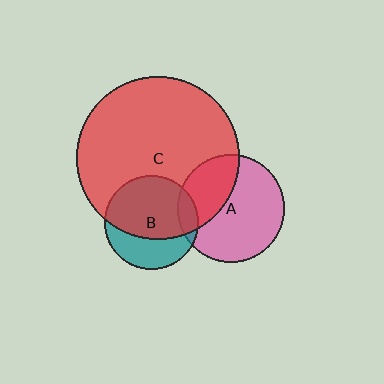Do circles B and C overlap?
Yes.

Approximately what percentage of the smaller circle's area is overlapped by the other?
Approximately 65%.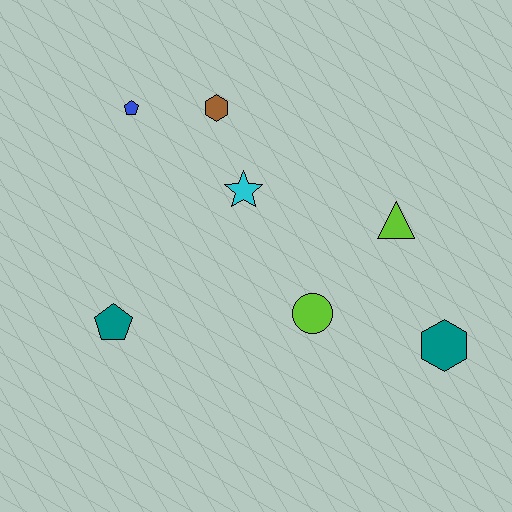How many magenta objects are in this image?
There are no magenta objects.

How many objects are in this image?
There are 7 objects.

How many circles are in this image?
There is 1 circle.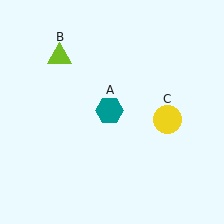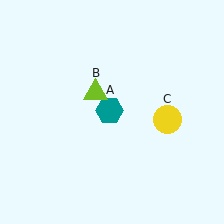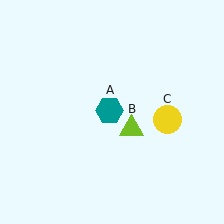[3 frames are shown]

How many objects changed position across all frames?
1 object changed position: lime triangle (object B).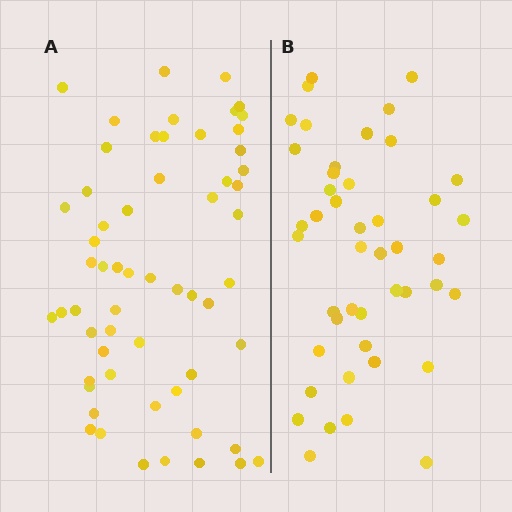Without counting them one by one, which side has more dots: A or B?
Region A (the left region) has more dots.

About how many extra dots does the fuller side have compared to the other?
Region A has approximately 15 more dots than region B.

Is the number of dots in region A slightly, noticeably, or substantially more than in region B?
Region A has noticeably more, but not dramatically so. The ratio is roughly 1.3 to 1.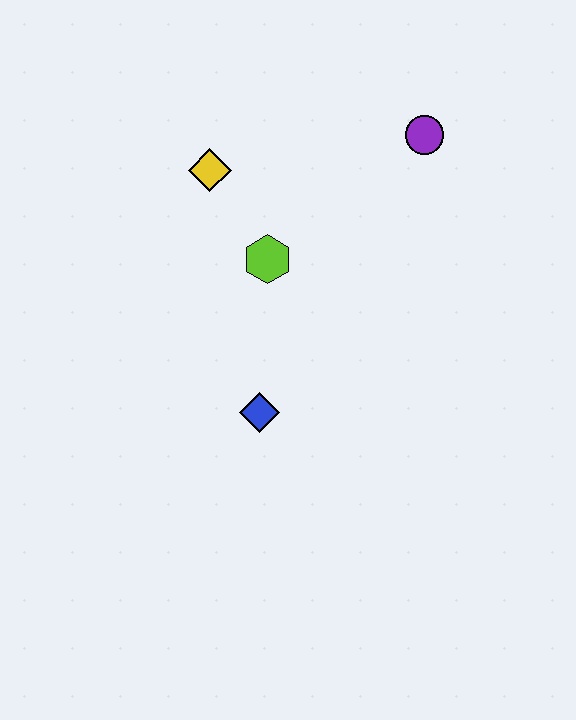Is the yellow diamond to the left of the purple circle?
Yes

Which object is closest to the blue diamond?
The lime hexagon is closest to the blue diamond.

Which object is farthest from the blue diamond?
The purple circle is farthest from the blue diamond.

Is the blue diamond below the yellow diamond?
Yes